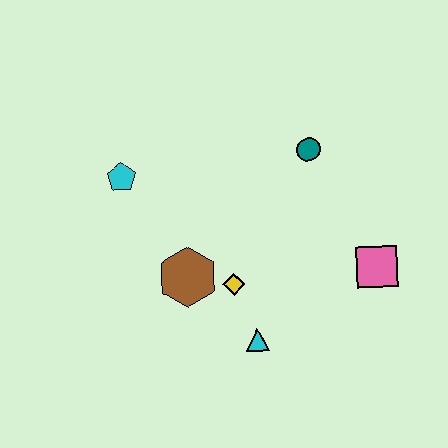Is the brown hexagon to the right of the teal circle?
No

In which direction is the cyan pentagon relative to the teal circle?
The cyan pentagon is to the left of the teal circle.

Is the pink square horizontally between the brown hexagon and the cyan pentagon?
No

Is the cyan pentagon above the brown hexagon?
Yes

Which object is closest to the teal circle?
The pink square is closest to the teal circle.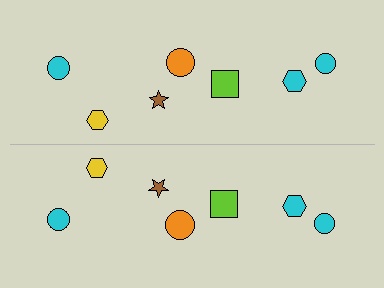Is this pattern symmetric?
Yes, this pattern has bilateral (reflection) symmetry.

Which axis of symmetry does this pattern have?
The pattern has a horizontal axis of symmetry running through the center of the image.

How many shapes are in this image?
There are 14 shapes in this image.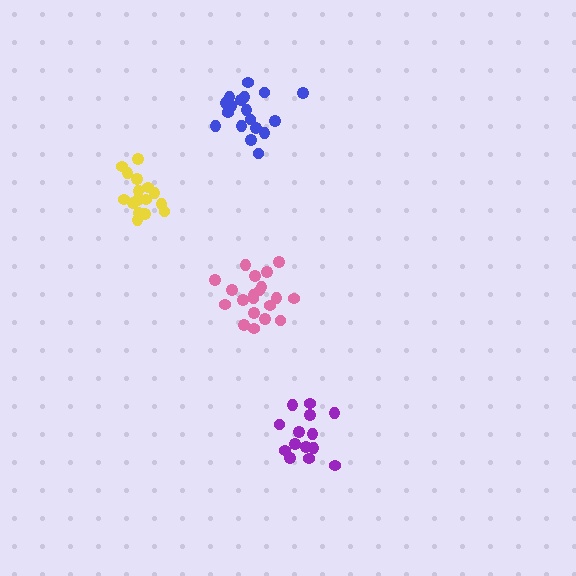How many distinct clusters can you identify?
There are 4 distinct clusters.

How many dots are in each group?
Group 1: 20 dots, Group 2: 18 dots, Group 3: 16 dots, Group 4: 14 dots (68 total).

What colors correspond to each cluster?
The clusters are colored: pink, blue, yellow, purple.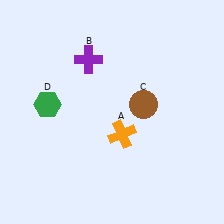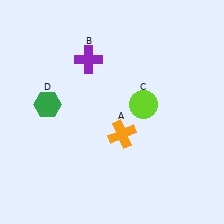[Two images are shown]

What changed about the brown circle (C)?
In Image 1, C is brown. In Image 2, it changed to lime.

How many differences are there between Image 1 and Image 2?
There is 1 difference between the two images.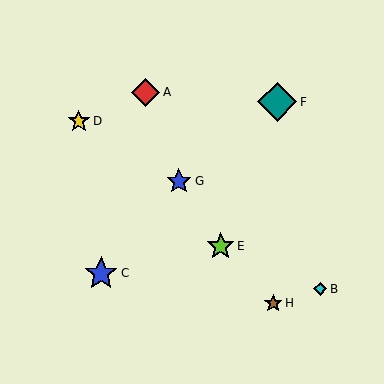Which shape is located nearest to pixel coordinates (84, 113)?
The yellow star (labeled D) at (79, 121) is nearest to that location.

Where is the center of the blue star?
The center of the blue star is at (101, 274).